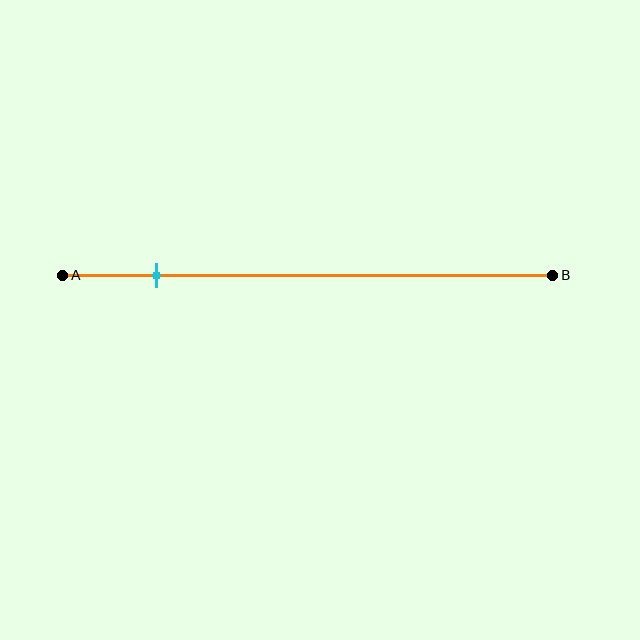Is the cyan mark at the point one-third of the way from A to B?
No, the mark is at about 20% from A, not at the 33% one-third point.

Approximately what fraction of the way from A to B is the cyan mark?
The cyan mark is approximately 20% of the way from A to B.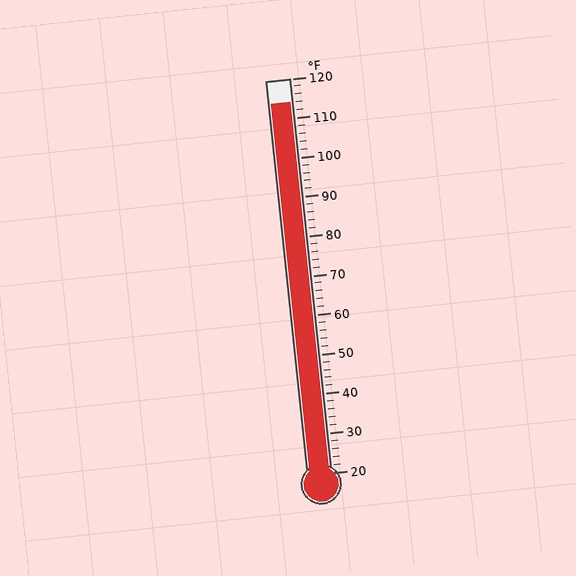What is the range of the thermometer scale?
The thermometer scale ranges from 20°F to 120°F.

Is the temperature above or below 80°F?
The temperature is above 80°F.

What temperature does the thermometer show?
The thermometer shows approximately 114°F.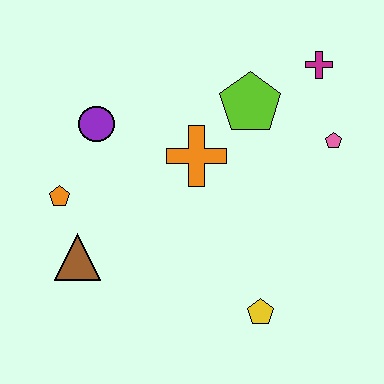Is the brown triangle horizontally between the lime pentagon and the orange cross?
No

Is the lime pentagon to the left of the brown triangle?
No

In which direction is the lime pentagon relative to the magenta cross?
The lime pentagon is to the left of the magenta cross.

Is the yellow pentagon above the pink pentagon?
No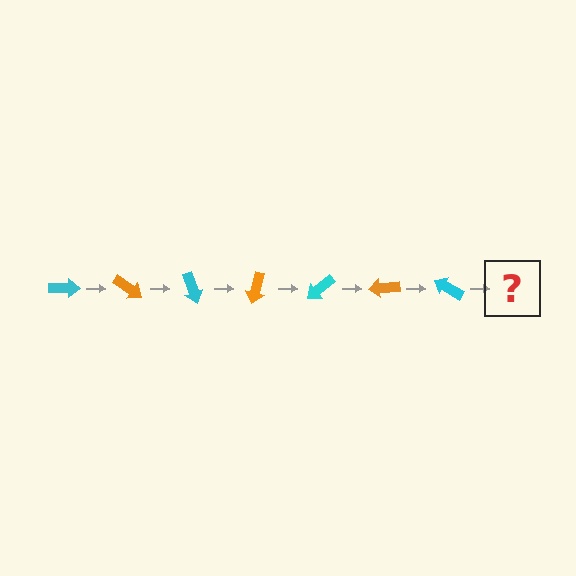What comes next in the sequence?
The next element should be an orange arrow, rotated 245 degrees from the start.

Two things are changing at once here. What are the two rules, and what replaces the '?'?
The two rules are that it rotates 35 degrees each step and the color cycles through cyan and orange. The '?' should be an orange arrow, rotated 245 degrees from the start.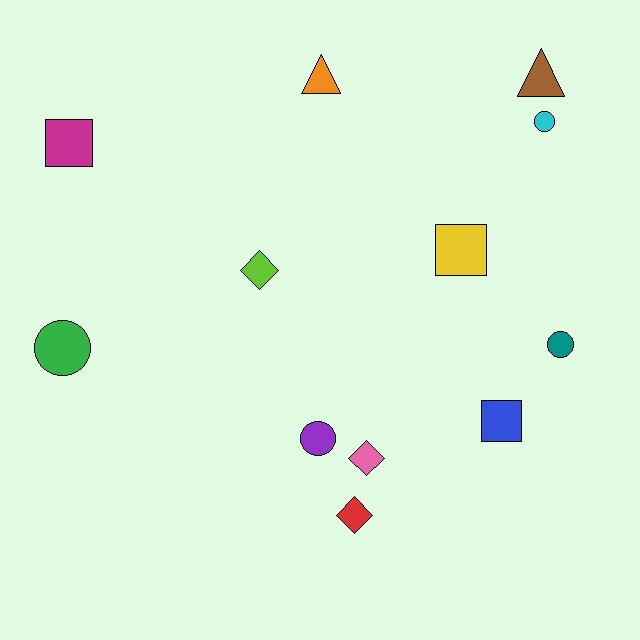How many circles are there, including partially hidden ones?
There are 4 circles.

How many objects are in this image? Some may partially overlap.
There are 12 objects.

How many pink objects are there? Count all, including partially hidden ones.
There is 1 pink object.